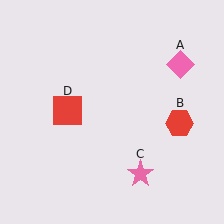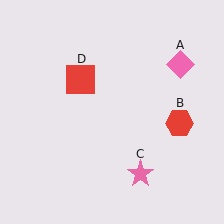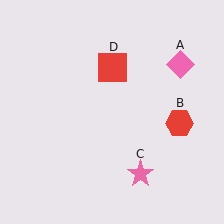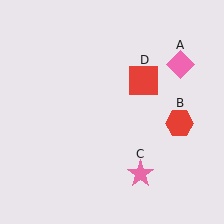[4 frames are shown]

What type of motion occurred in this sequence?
The red square (object D) rotated clockwise around the center of the scene.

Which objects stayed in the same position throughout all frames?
Pink diamond (object A) and red hexagon (object B) and pink star (object C) remained stationary.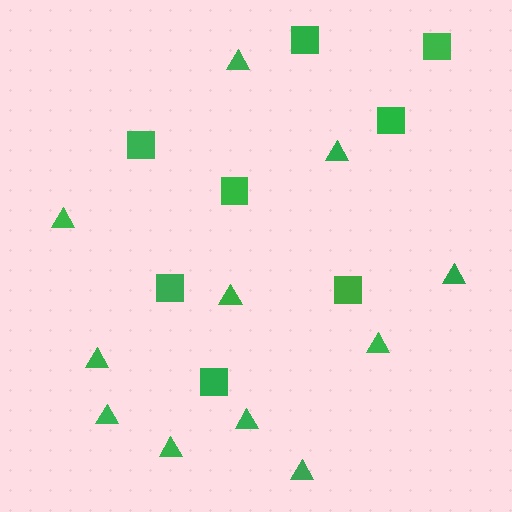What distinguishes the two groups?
There are 2 groups: one group of squares (8) and one group of triangles (11).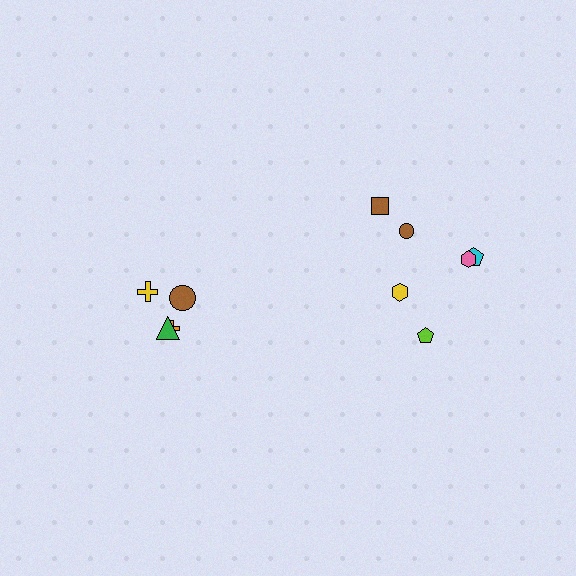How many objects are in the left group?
There are 4 objects.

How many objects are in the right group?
There are 6 objects.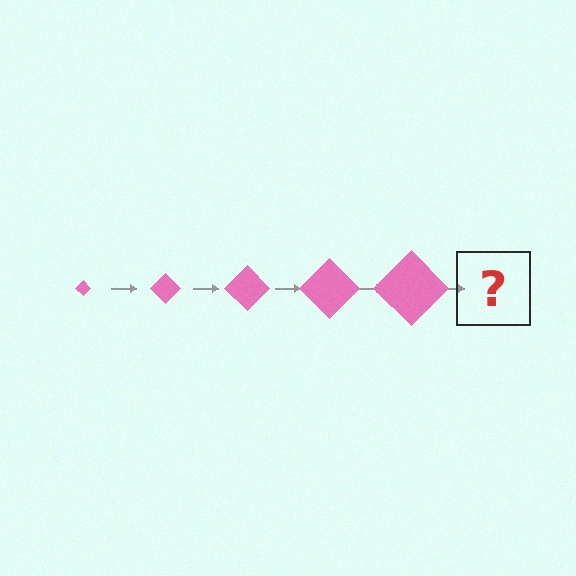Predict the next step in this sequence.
The next step is a pink diamond, larger than the previous one.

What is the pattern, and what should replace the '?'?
The pattern is that the diamond gets progressively larger each step. The '?' should be a pink diamond, larger than the previous one.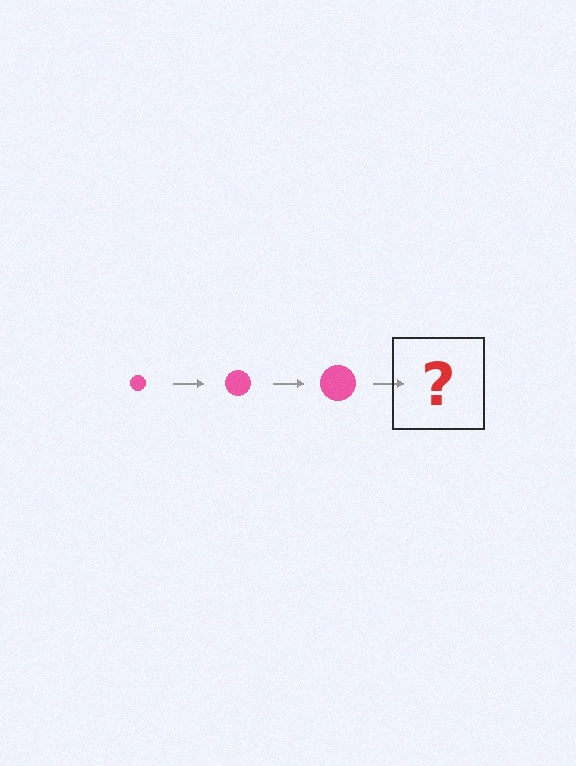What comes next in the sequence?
The next element should be a pink circle, larger than the previous one.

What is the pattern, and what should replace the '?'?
The pattern is that the circle gets progressively larger each step. The '?' should be a pink circle, larger than the previous one.